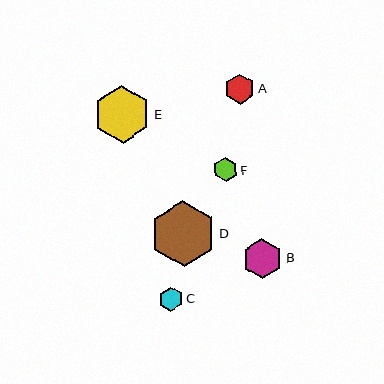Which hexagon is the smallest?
Hexagon F is the smallest with a size of approximately 24 pixels.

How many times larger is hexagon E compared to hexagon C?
Hexagon E is approximately 2.4 times the size of hexagon C.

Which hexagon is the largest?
Hexagon D is the largest with a size of approximately 66 pixels.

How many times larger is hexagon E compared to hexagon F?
Hexagon E is approximately 2.4 times the size of hexagon F.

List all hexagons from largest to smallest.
From largest to smallest: D, E, B, A, C, F.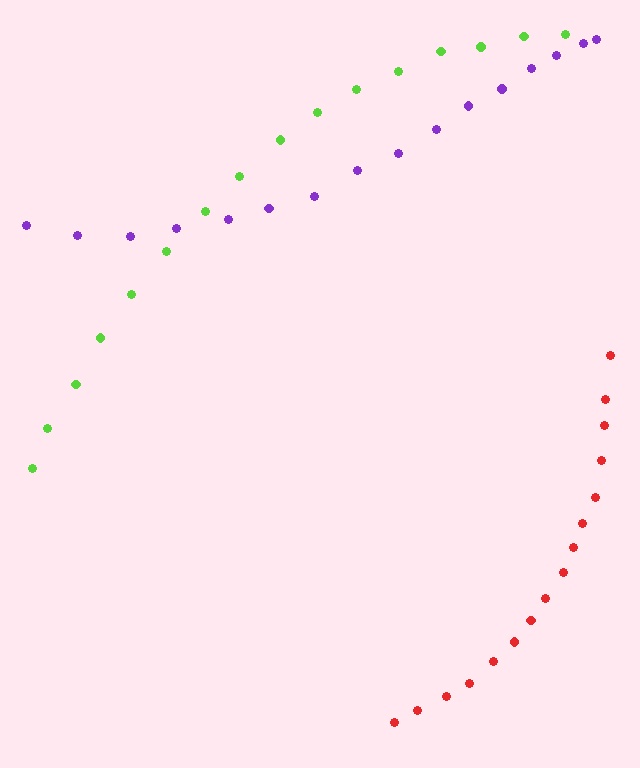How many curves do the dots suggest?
There are 3 distinct paths.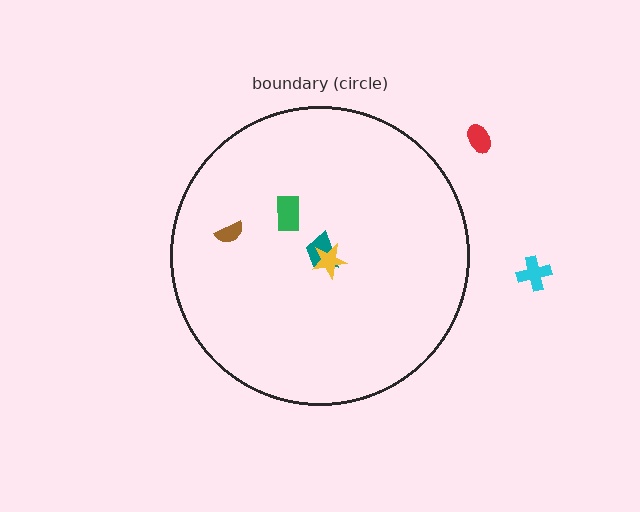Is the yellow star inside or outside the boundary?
Inside.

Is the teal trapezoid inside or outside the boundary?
Inside.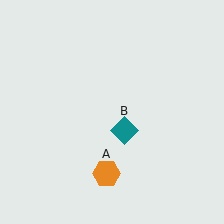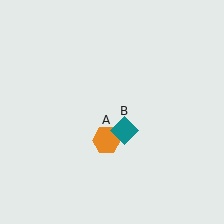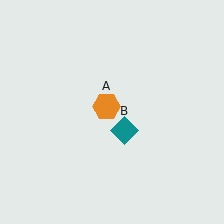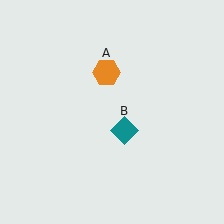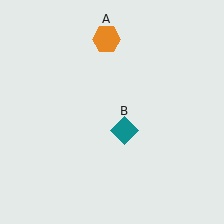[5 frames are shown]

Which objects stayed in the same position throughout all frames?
Teal diamond (object B) remained stationary.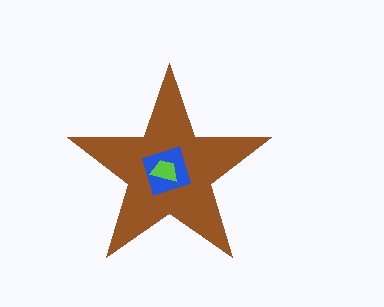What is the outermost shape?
The brown star.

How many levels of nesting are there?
3.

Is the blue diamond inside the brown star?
Yes.